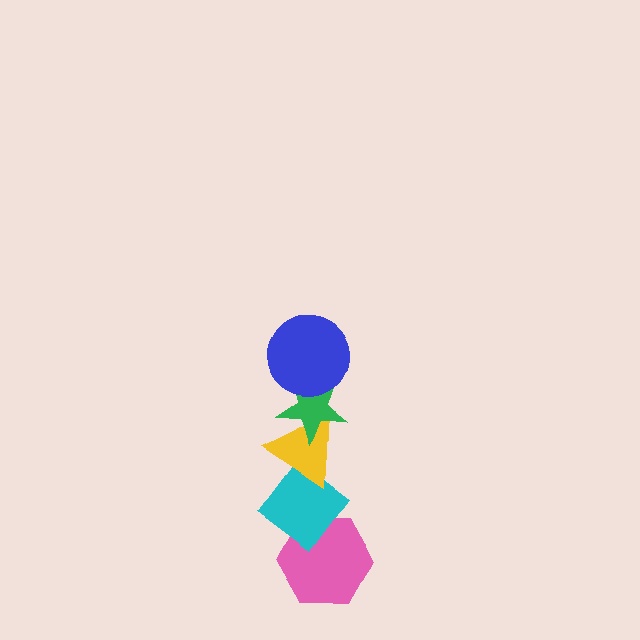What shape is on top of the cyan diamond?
The yellow triangle is on top of the cyan diamond.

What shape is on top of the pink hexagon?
The cyan diamond is on top of the pink hexagon.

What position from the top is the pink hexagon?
The pink hexagon is 5th from the top.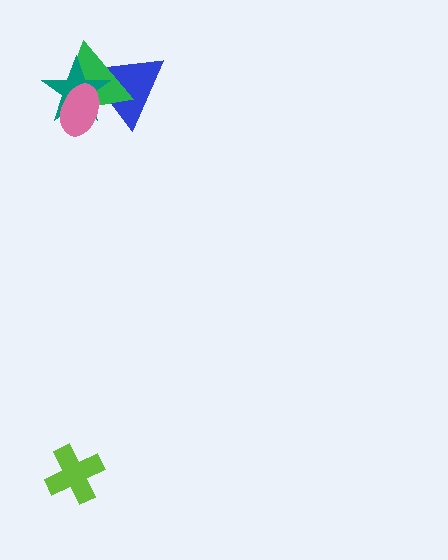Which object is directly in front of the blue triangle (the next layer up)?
The green triangle is directly in front of the blue triangle.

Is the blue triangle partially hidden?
Yes, it is partially covered by another shape.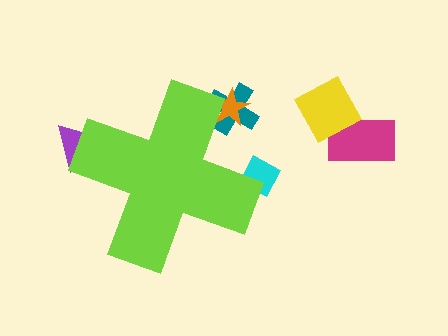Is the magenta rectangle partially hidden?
No, the magenta rectangle is fully visible.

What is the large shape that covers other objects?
A lime cross.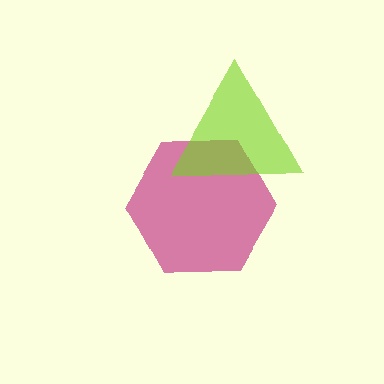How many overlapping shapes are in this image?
There are 2 overlapping shapes in the image.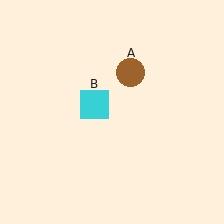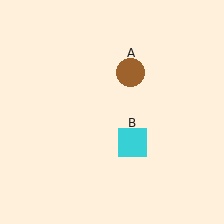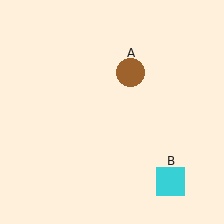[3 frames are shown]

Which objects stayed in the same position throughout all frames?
Brown circle (object A) remained stationary.